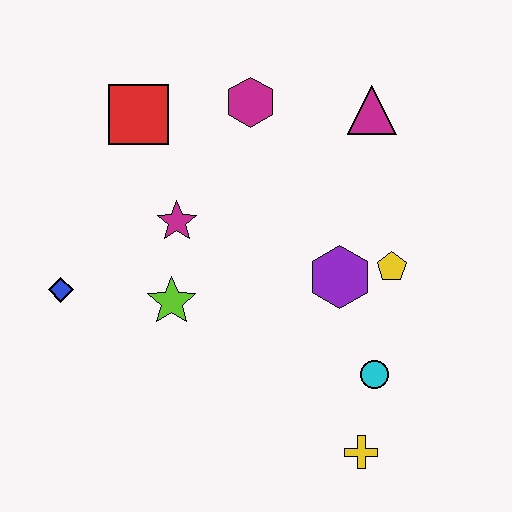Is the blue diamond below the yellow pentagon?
Yes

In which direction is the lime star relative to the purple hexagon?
The lime star is to the left of the purple hexagon.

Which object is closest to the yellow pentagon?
The purple hexagon is closest to the yellow pentagon.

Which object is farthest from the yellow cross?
The red square is farthest from the yellow cross.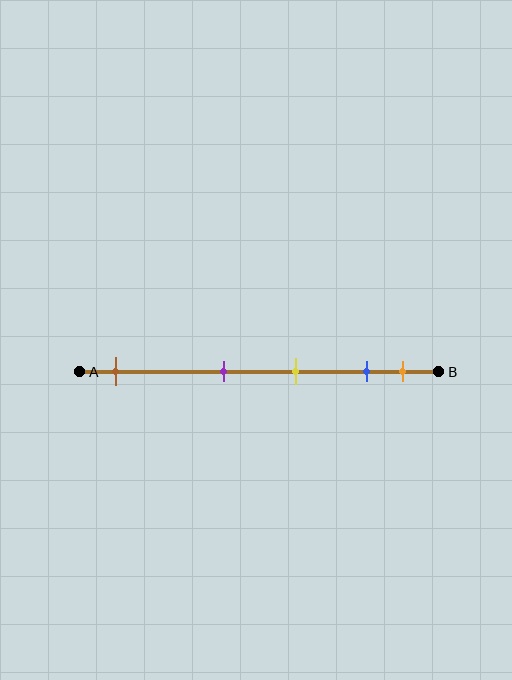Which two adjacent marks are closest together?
The blue and orange marks are the closest adjacent pair.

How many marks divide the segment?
There are 5 marks dividing the segment.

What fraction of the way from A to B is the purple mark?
The purple mark is approximately 40% (0.4) of the way from A to B.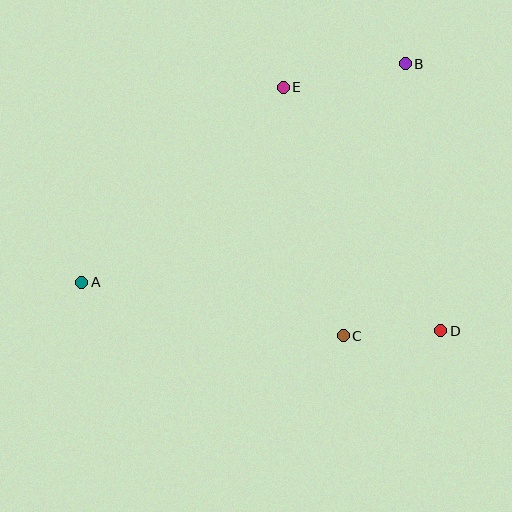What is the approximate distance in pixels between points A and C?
The distance between A and C is approximately 267 pixels.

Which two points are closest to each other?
Points C and D are closest to each other.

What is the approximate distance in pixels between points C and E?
The distance between C and E is approximately 256 pixels.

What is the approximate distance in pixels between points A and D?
The distance between A and D is approximately 362 pixels.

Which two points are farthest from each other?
Points A and B are farthest from each other.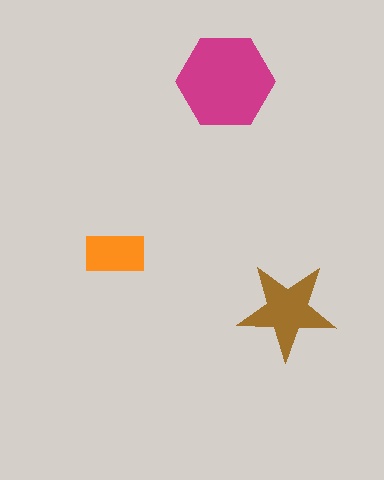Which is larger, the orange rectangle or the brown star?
The brown star.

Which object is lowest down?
The brown star is bottommost.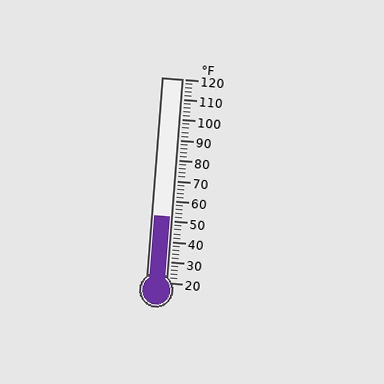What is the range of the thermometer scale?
The thermometer scale ranges from 20°F to 120°F.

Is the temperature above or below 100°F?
The temperature is below 100°F.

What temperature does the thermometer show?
The thermometer shows approximately 52°F.